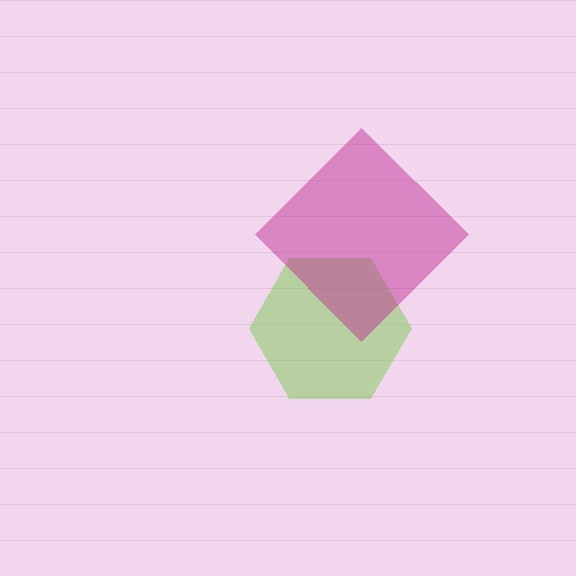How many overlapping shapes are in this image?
There are 2 overlapping shapes in the image.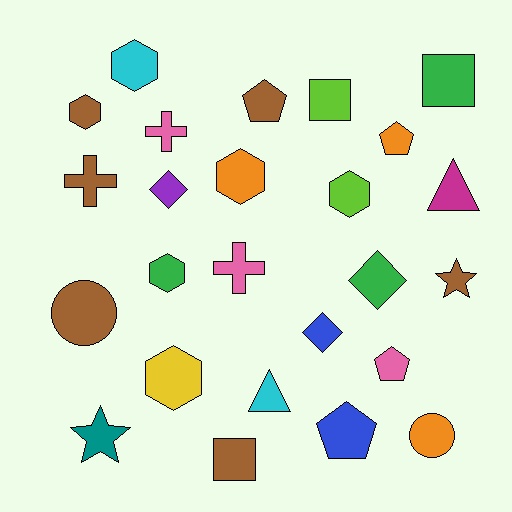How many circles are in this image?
There are 2 circles.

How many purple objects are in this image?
There is 1 purple object.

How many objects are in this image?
There are 25 objects.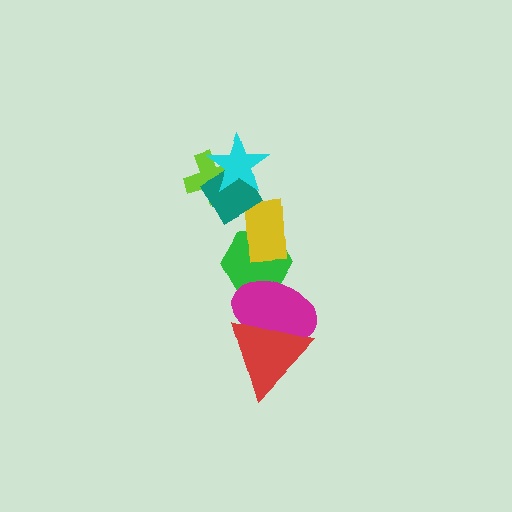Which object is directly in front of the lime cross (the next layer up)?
The teal diamond is directly in front of the lime cross.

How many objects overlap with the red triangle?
1 object overlaps with the red triangle.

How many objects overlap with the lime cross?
2 objects overlap with the lime cross.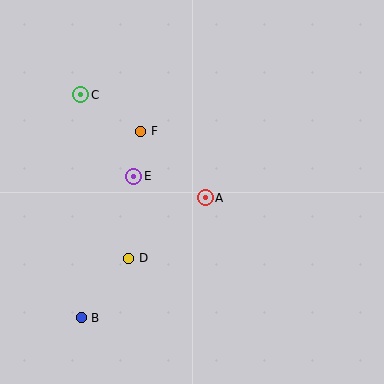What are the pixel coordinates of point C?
Point C is at (81, 95).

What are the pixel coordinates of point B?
Point B is at (81, 318).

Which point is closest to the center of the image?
Point A at (205, 198) is closest to the center.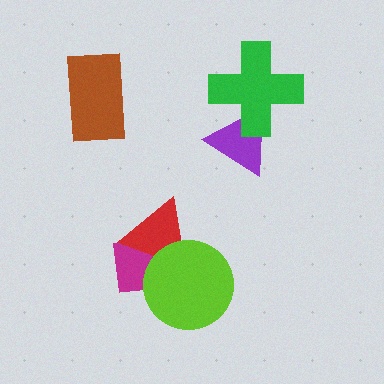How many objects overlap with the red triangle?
2 objects overlap with the red triangle.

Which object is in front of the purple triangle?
The green cross is in front of the purple triangle.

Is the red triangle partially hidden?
Yes, it is partially covered by another shape.